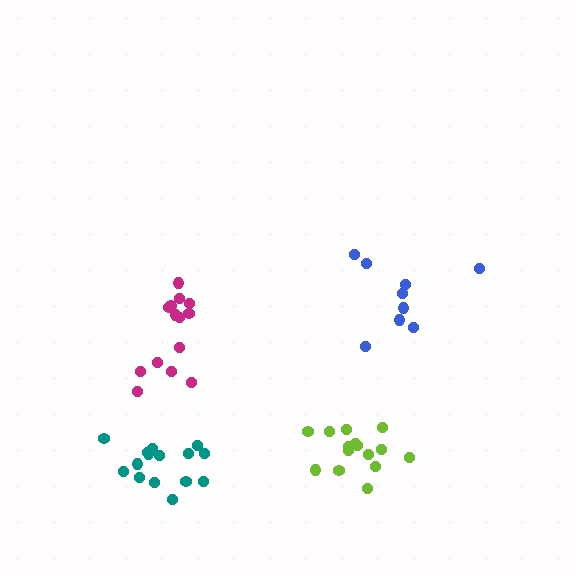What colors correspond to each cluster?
The clusters are colored: lime, blue, teal, magenta.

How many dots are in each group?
Group 1: 15 dots, Group 2: 9 dots, Group 3: 15 dots, Group 4: 14 dots (53 total).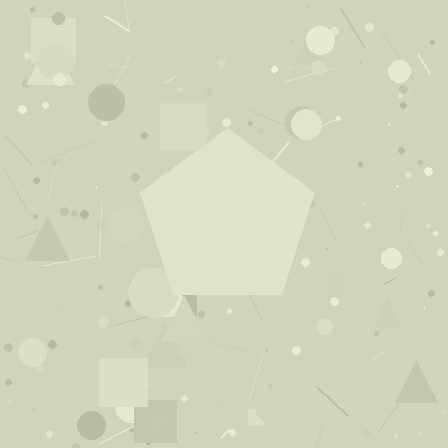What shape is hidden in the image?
A pentagon is hidden in the image.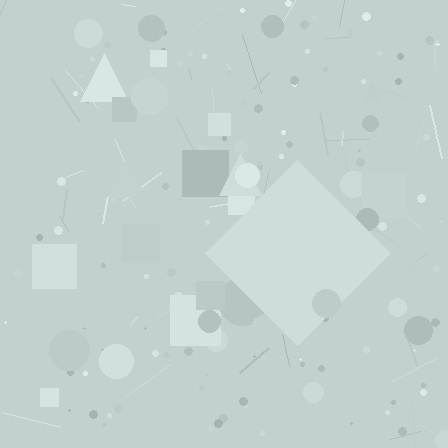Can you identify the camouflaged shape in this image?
The camouflaged shape is a diamond.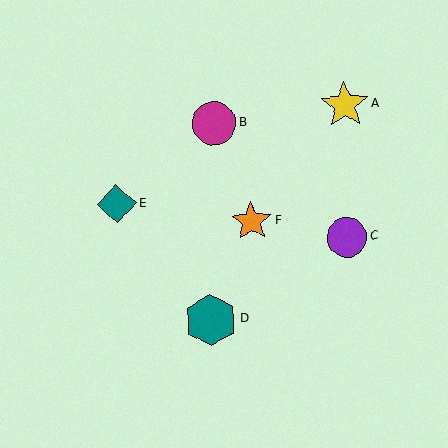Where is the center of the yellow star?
The center of the yellow star is at (345, 105).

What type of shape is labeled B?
Shape B is a magenta circle.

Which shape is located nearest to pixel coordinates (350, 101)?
The yellow star (labeled A) at (345, 105) is nearest to that location.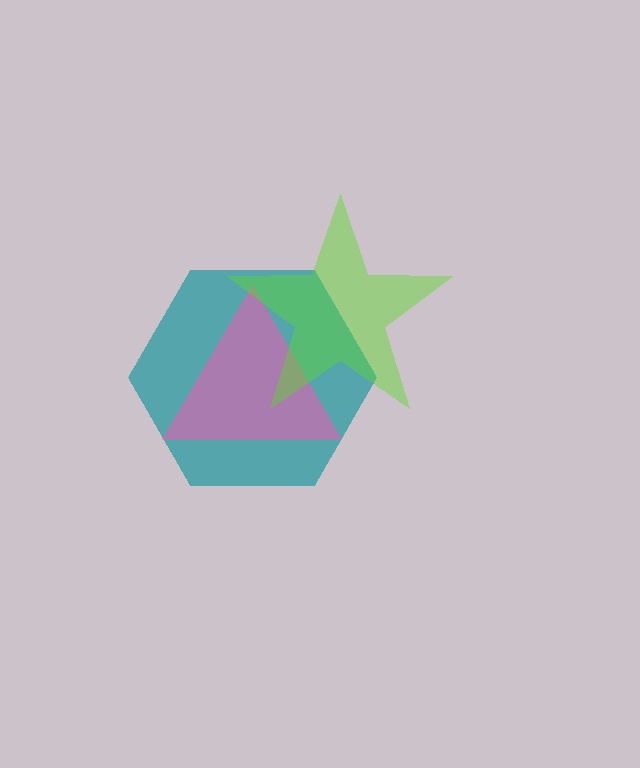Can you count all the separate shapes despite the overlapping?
Yes, there are 3 separate shapes.